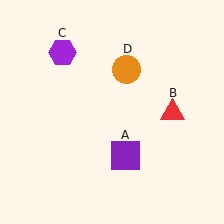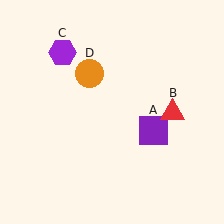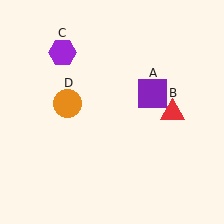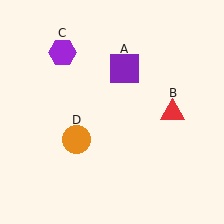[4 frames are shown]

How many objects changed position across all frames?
2 objects changed position: purple square (object A), orange circle (object D).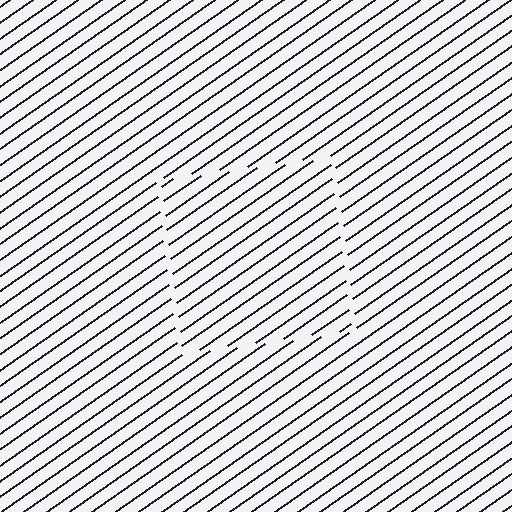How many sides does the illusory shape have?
4 sides — the line-ends trace a square.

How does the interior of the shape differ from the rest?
The interior of the shape contains the same grating, shifted by half a period — the contour is defined by the phase discontinuity where line-ends from the inner and outer gratings abut.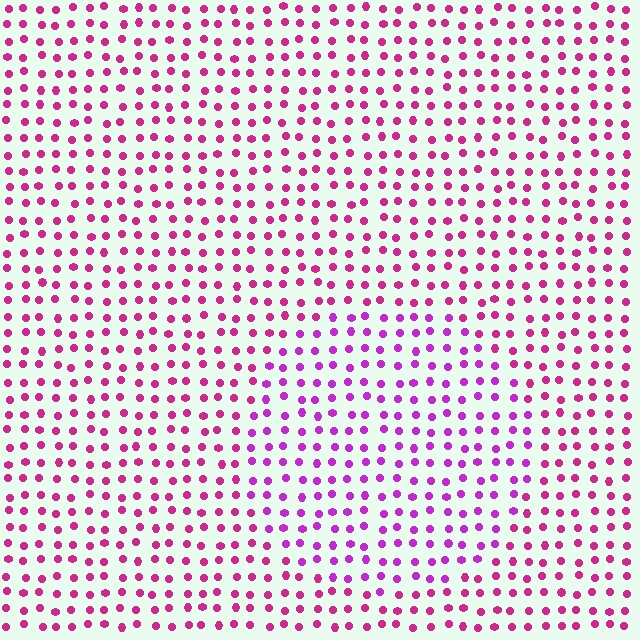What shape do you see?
I see a circle.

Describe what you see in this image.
The image is filled with small magenta elements in a uniform arrangement. A circle-shaped region is visible where the elements are tinted to a slightly different hue, forming a subtle color boundary.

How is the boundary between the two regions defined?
The boundary is defined purely by a slight shift in hue (about 27 degrees). Spacing, size, and orientation are identical on both sides.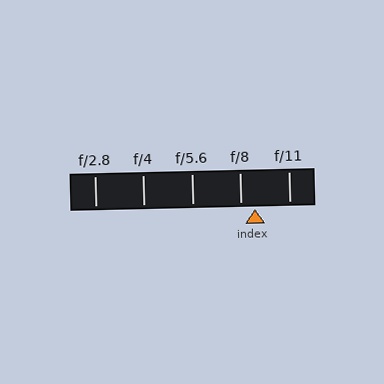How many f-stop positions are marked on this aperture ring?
There are 5 f-stop positions marked.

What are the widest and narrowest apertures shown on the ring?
The widest aperture shown is f/2.8 and the narrowest is f/11.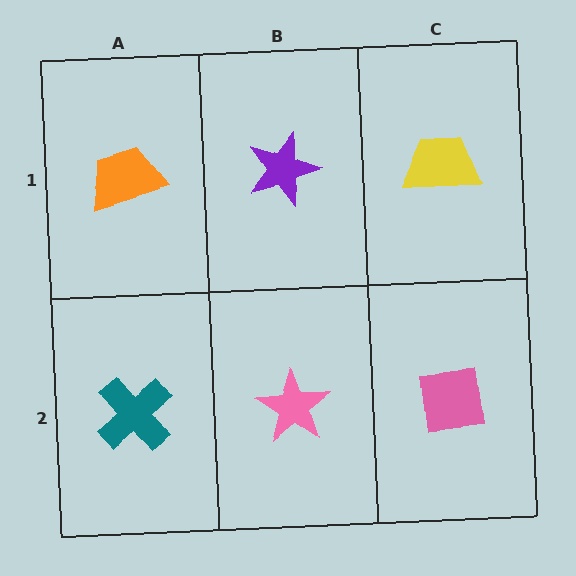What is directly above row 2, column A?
An orange trapezoid.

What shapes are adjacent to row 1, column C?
A pink square (row 2, column C), a purple star (row 1, column B).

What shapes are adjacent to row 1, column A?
A teal cross (row 2, column A), a purple star (row 1, column B).